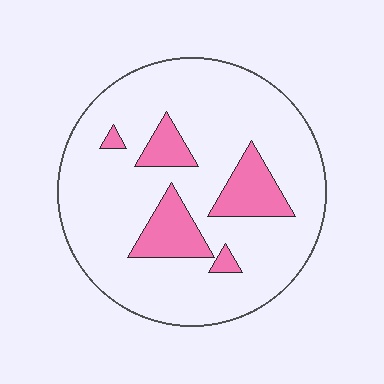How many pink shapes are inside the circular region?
5.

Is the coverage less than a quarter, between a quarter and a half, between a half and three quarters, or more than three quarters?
Less than a quarter.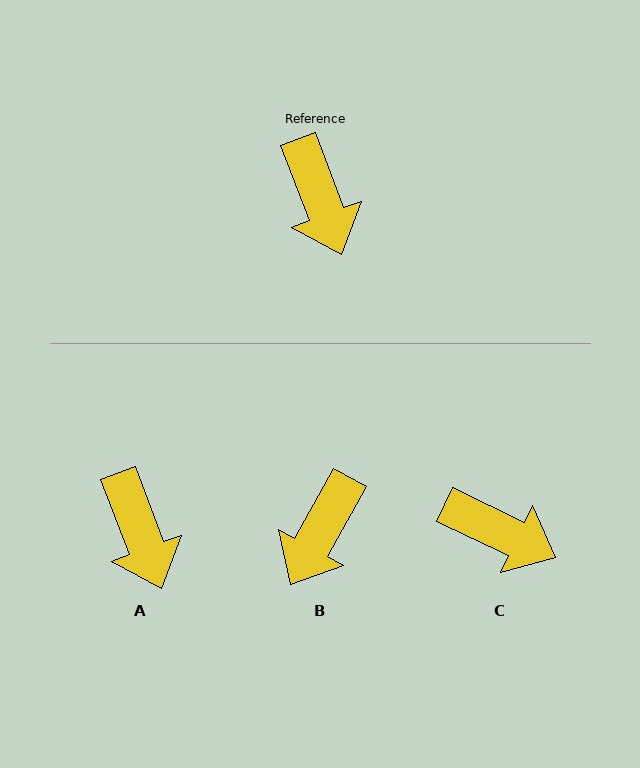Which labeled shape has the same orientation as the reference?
A.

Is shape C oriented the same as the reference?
No, it is off by about 44 degrees.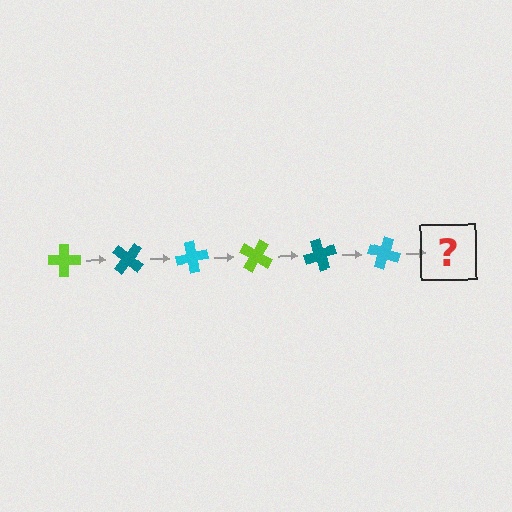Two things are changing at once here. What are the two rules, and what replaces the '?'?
The two rules are that it rotates 40 degrees each step and the color cycles through lime, teal, and cyan. The '?' should be a lime cross, rotated 240 degrees from the start.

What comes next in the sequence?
The next element should be a lime cross, rotated 240 degrees from the start.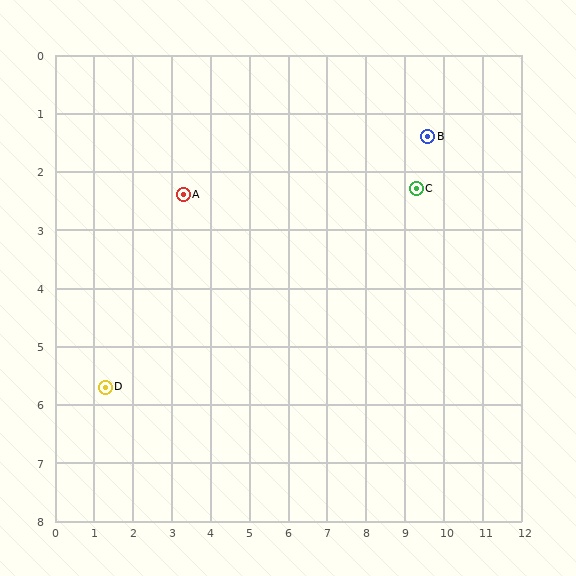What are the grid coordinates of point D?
Point D is at approximately (1.3, 5.7).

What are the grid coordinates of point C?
Point C is at approximately (9.3, 2.3).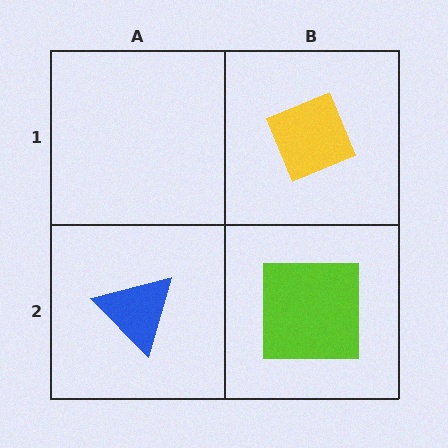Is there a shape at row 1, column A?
No, that cell is empty.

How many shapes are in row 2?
2 shapes.